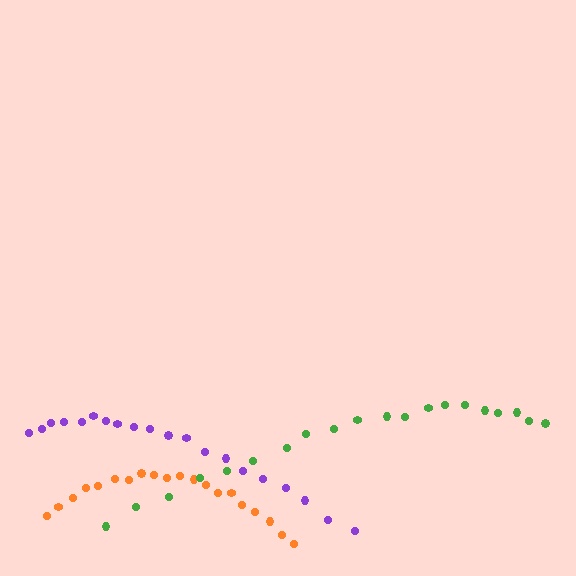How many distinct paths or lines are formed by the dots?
There are 3 distinct paths.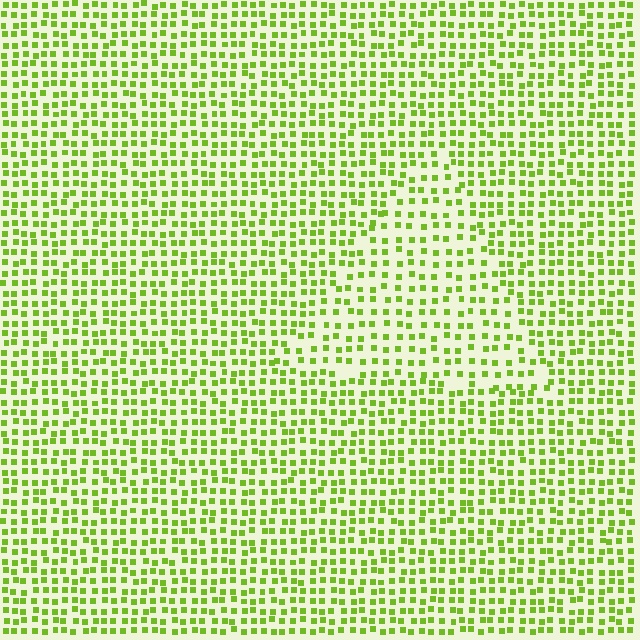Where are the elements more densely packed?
The elements are more densely packed outside the triangle boundary.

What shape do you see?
I see a triangle.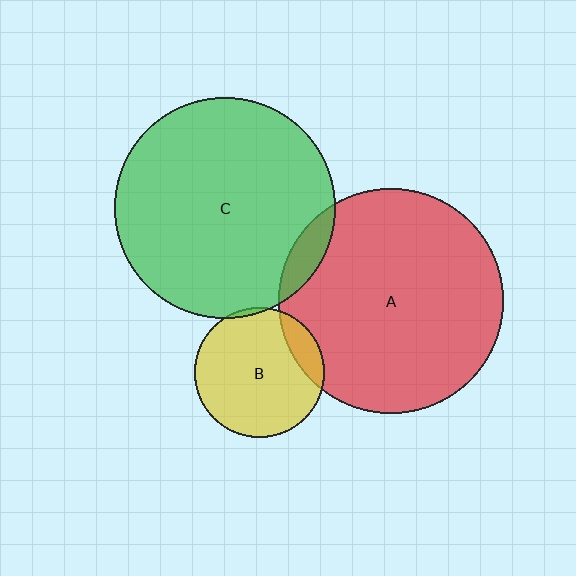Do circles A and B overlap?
Yes.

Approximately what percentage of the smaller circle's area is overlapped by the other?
Approximately 15%.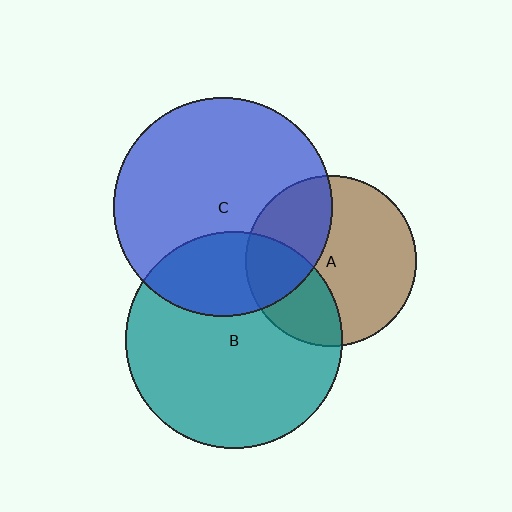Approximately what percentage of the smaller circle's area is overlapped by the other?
Approximately 30%.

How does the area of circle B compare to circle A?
Approximately 1.6 times.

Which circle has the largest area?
Circle C (blue).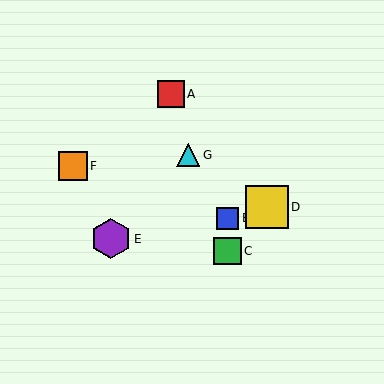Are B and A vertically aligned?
No, B is at x≈227 and A is at x≈171.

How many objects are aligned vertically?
2 objects (B, C) are aligned vertically.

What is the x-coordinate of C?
Object C is at x≈227.